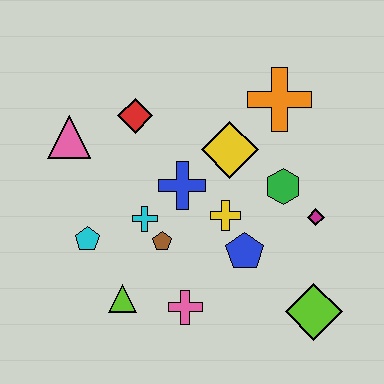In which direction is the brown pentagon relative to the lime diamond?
The brown pentagon is to the left of the lime diamond.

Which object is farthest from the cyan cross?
The lime diamond is farthest from the cyan cross.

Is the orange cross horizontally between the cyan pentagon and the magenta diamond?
Yes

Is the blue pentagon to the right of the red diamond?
Yes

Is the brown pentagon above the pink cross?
Yes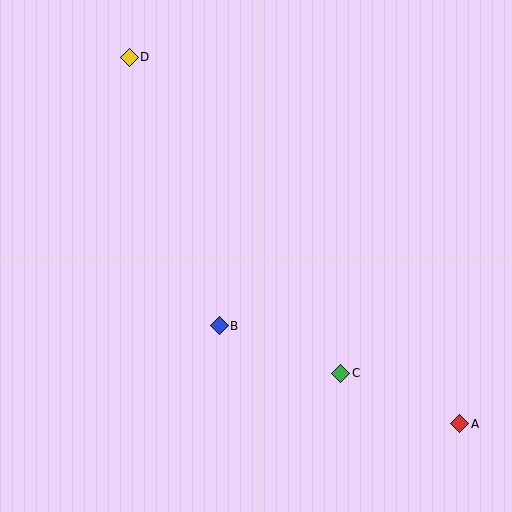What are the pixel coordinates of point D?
Point D is at (129, 57).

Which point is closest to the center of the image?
Point B at (219, 326) is closest to the center.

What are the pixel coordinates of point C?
Point C is at (341, 373).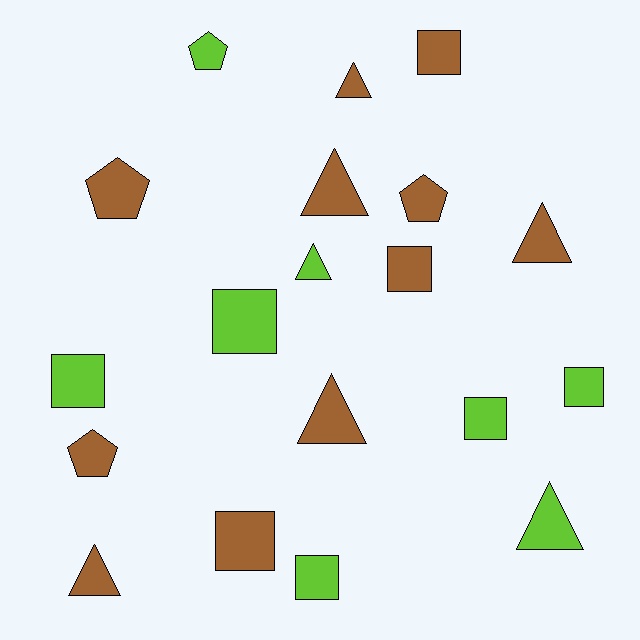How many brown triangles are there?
There are 5 brown triangles.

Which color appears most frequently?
Brown, with 11 objects.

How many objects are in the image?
There are 19 objects.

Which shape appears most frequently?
Square, with 8 objects.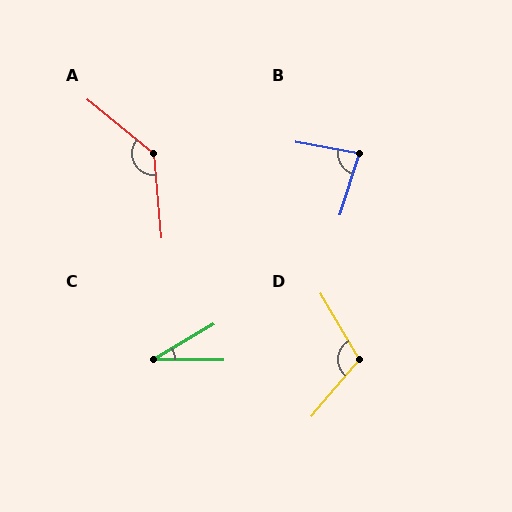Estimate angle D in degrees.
Approximately 109 degrees.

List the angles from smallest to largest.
C (31°), B (82°), D (109°), A (135°).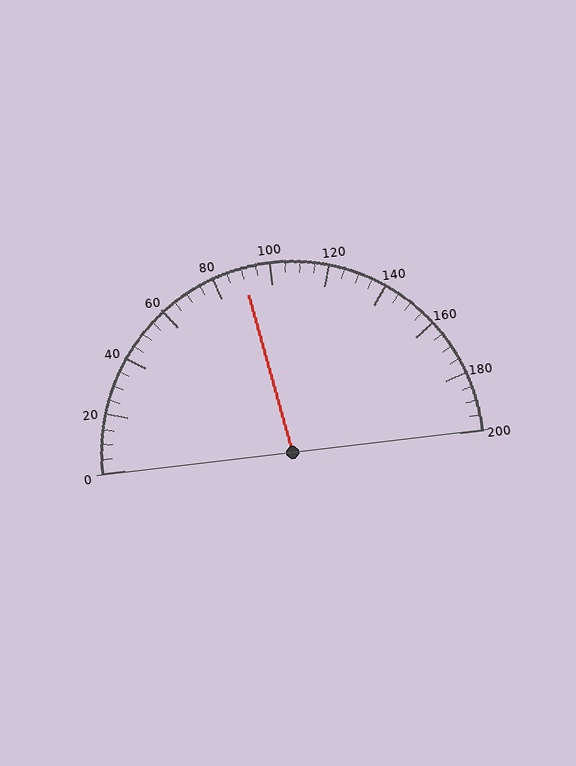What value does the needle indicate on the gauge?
The needle indicates approximately 90.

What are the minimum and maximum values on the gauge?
The gauge ranges from 0 to 200.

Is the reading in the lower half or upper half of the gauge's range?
The reading is in the lower half of the range (0 to 200).